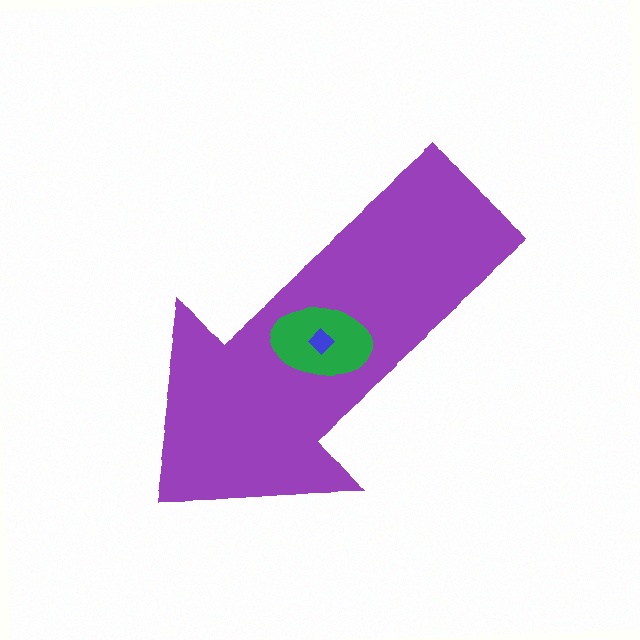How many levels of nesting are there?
3.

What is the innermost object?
The blue diamond.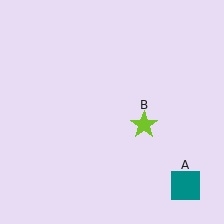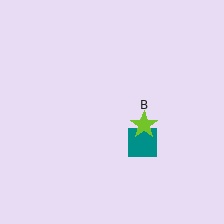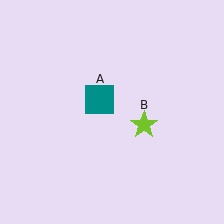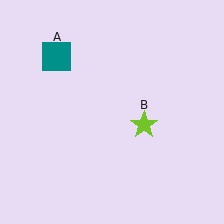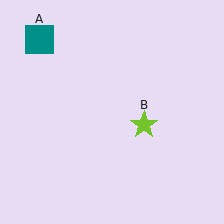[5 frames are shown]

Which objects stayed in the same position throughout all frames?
Lime star (object B) remained stationary.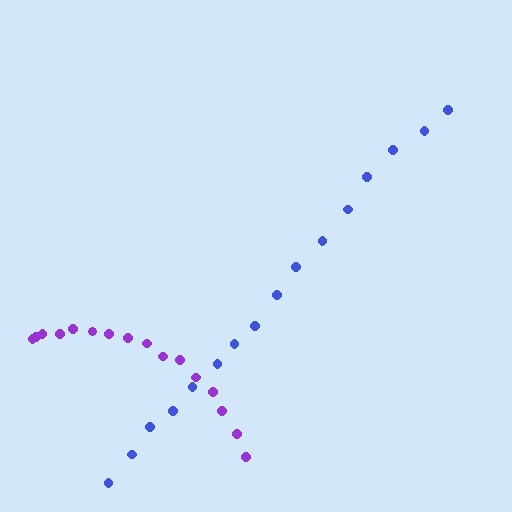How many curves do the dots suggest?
There are 2 distinct paths.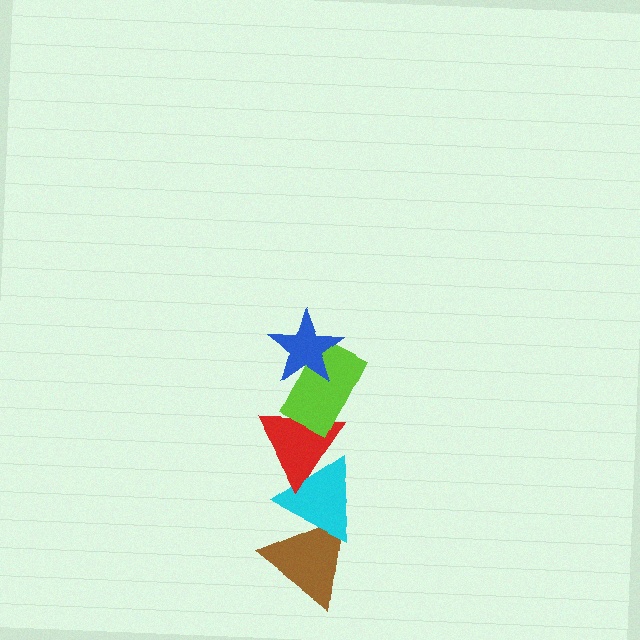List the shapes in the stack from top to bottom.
From top to bottom: the blue star, the lime rectangle, the red triangle, the cyan triangle, the brown triangle.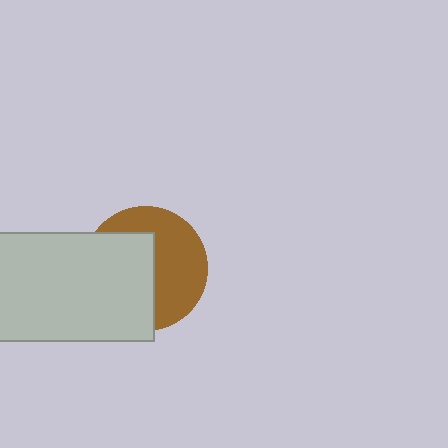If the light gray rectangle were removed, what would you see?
You would see the complete brown circle.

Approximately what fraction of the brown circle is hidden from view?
Roughly 51% of the brown circle is hidden behind the light gray rectangle.